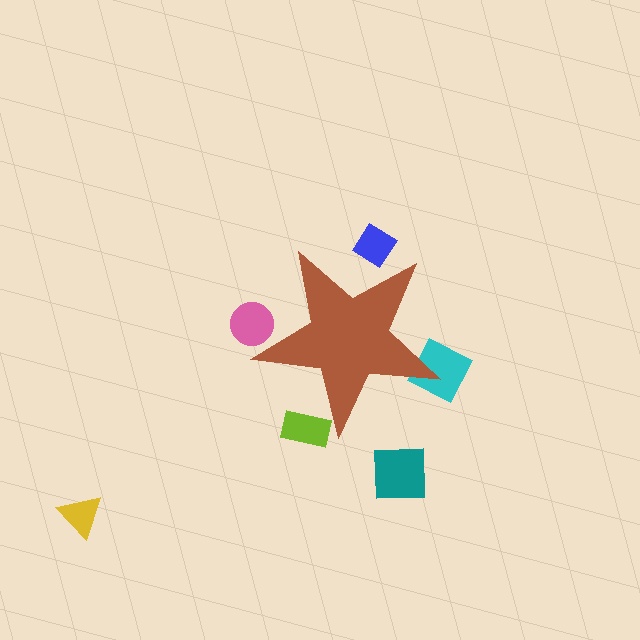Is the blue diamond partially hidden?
Yes, the blue diamond is partially hidden behind the brown star.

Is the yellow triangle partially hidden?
No, the yellow triangle is fully visible.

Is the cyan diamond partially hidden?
Yes, the cyan diamond is partially hidden behind the brown star.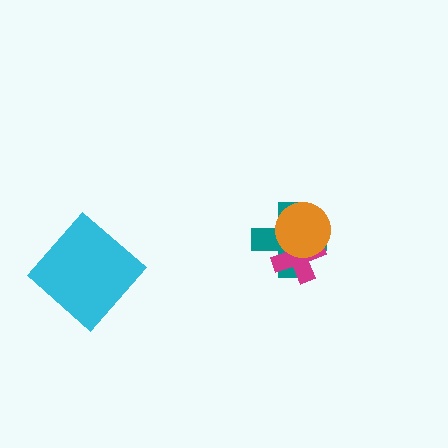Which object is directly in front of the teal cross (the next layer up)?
The magenta cross is directly in front of the teal cross.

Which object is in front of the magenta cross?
The orange circle is in front of the magenta cross.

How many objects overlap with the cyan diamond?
0 objects overlap with the cyan diamond.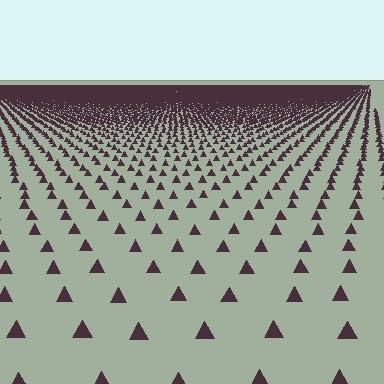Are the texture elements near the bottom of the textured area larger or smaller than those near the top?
Larger. Near the bottom, elements are closer to the viewer and appear at a bigger on-screen size.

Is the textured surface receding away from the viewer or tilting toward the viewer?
The surface is receding away from the viewer. Texture elements get smaller and denser toward the top.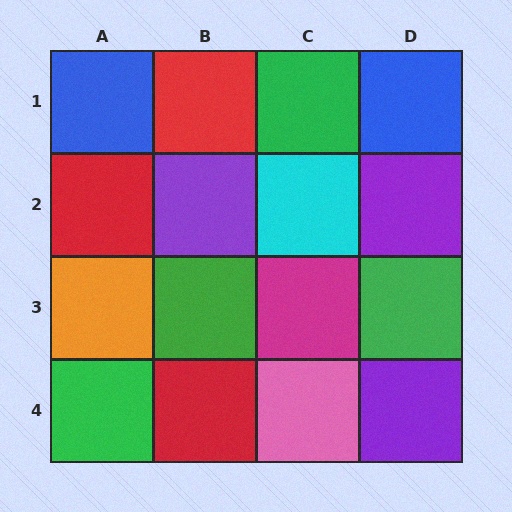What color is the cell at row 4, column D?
Purple.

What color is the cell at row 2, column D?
Purple.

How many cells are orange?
1 cell is orange.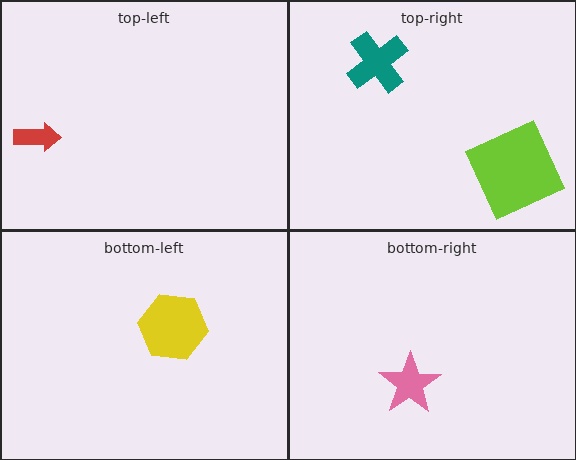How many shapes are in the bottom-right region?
1.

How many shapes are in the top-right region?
2.